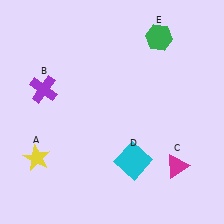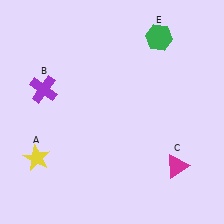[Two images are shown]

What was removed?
The cyan square (D) was removed in Image 2.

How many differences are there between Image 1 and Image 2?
There is 1 difference between the two images.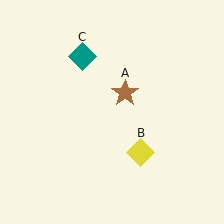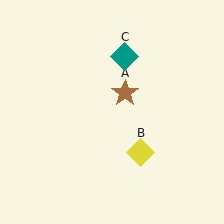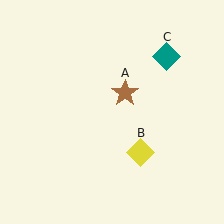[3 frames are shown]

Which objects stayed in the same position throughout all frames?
Brown star (object A) and yellow diamond (object B) remained stationary.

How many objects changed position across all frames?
1 object changed position: teal diamond (object C).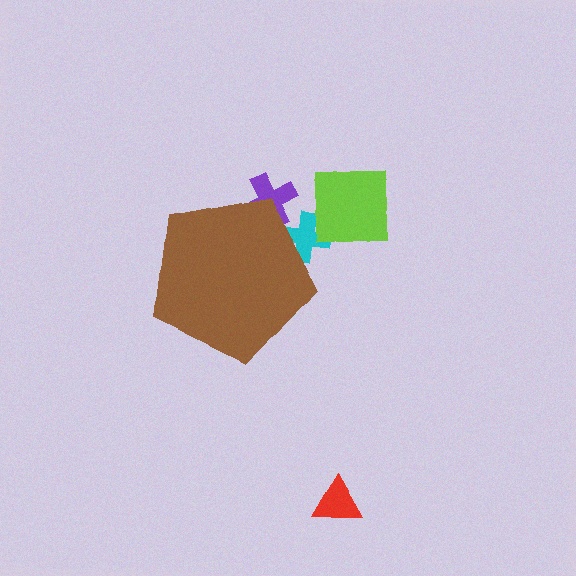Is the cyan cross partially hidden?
Yes, the cyan cross is partially hidden behind the brown pentagon.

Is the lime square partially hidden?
No, the lime square is fully visible.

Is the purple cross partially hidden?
Yes, the purple cross is partially hidden behind the brown pentagon.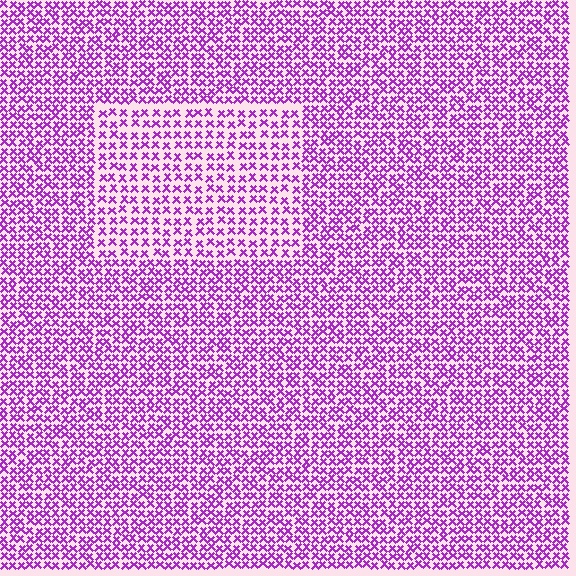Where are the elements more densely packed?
The elements are more densely packed outside the rectangle boundary.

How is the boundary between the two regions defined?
The boundary is defined by a change in element density (approximately 1.6x ratio). All elements are the same color, size, and shape.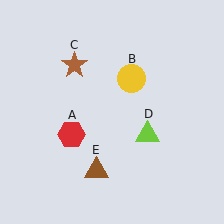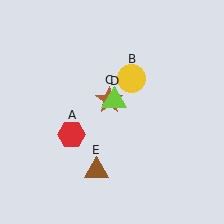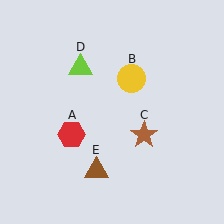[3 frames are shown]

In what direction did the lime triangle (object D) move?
The lime triangle (object D) moved up and to the left.